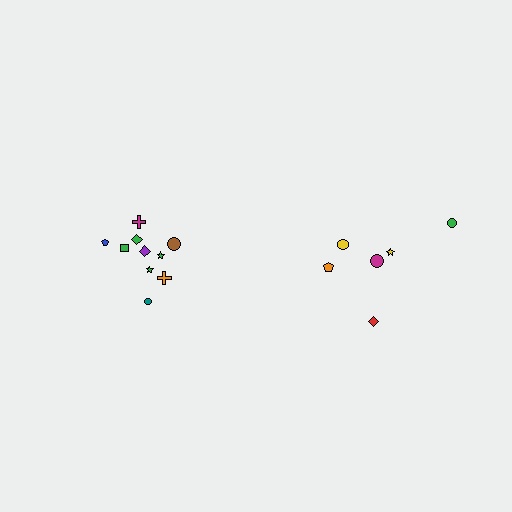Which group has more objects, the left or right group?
The left group.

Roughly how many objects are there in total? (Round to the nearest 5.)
Roughly 15 objects in total.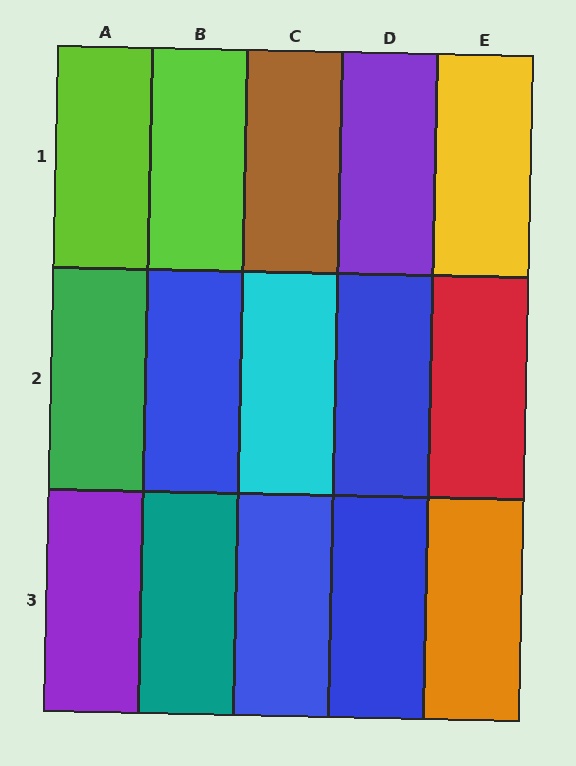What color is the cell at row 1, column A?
Lime.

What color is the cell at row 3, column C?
Blue.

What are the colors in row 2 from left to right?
Green, blue, cyan, blue, red.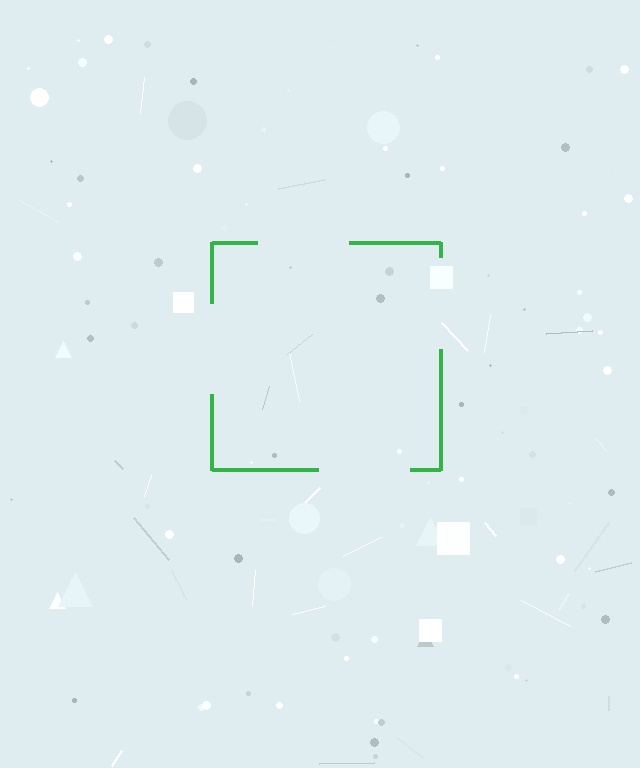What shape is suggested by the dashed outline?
The dashed outline suggests a square.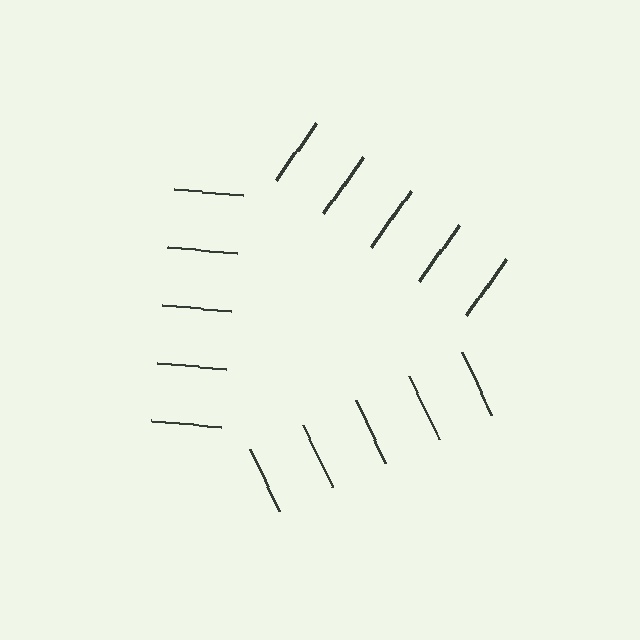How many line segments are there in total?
15 — 5 along each of the 3 edges.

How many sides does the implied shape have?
3 sides — the line-ends trace a triangle.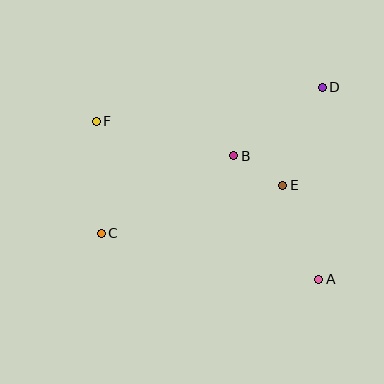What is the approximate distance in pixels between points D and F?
The distance between D and F is approximately 229 pixels.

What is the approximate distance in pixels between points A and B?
The distance between A and B is approximately 150 pixels.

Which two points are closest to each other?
Points B and E are closest to each other.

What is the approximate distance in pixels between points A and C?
The distance between A and C is approximately 222 pixels.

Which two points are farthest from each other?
Points A and F are farthest from each other.